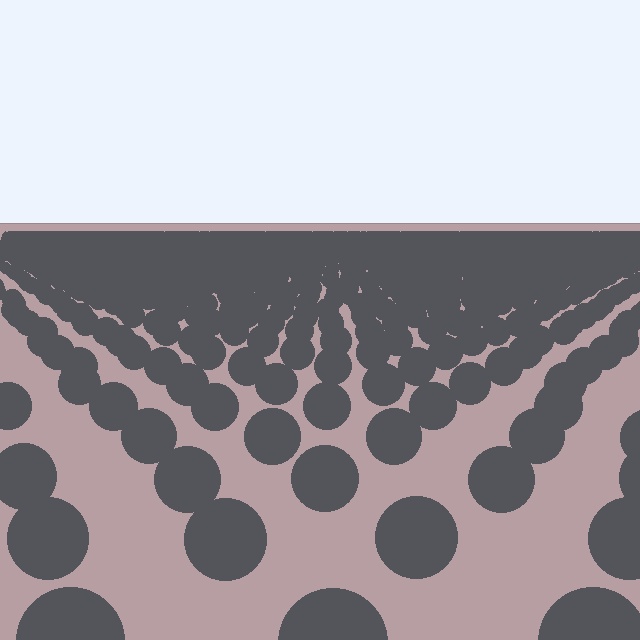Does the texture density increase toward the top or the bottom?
Density increases toward the top.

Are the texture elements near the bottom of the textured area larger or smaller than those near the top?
Larger. Near the bottom, elements are closer to the viewer and appear at a bigger on-screen size.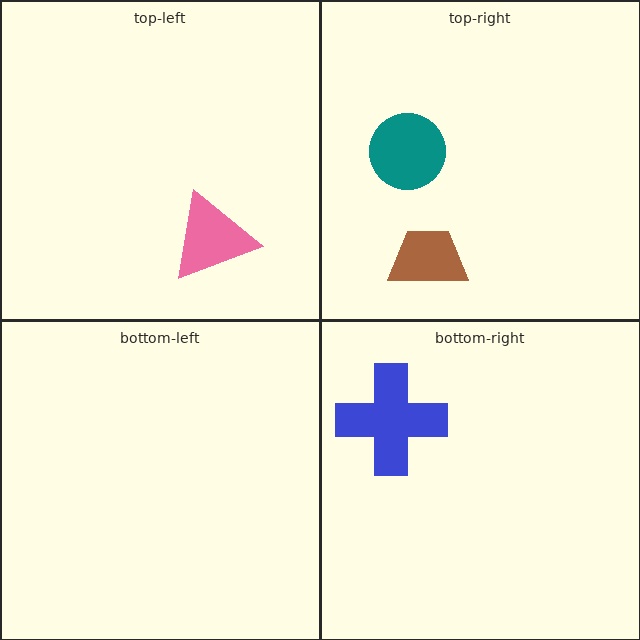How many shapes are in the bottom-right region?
1.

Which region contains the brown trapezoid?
The top-right region.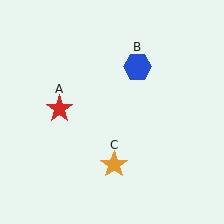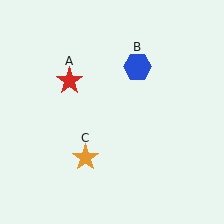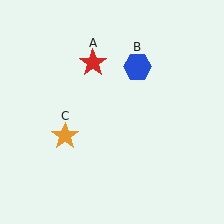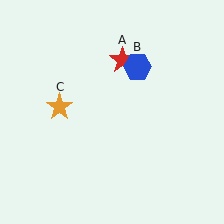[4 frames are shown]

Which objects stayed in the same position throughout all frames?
Blue hexagon (object B) remained stationary.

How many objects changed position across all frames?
2 objects changed position: red star (object A), orange star (object C).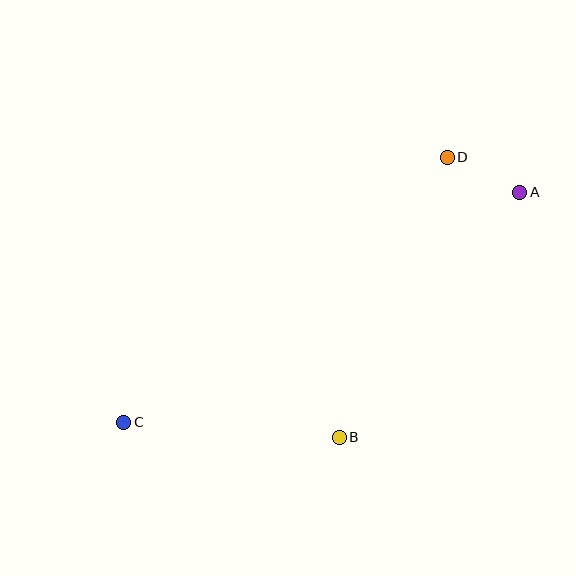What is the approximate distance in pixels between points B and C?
The distance between B and C is approximately 216 pixels.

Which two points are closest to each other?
Points A and D are closest to each other.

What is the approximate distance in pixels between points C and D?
The distance between C and D is approximately 418 pixels.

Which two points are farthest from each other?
Points A and C are farthest from each other.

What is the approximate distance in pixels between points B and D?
The distance between B and D is approximately 300 pixels.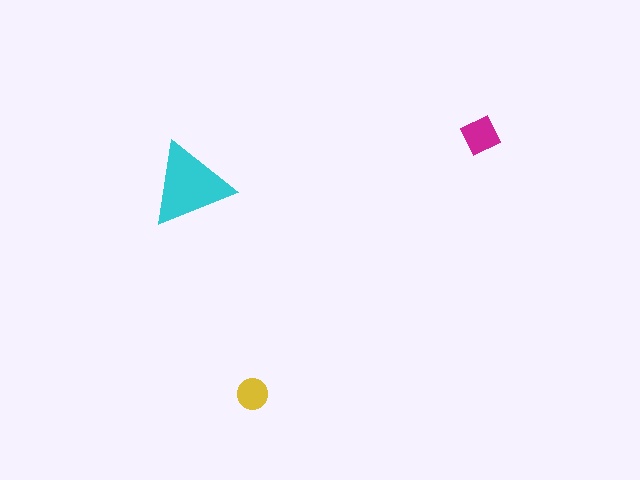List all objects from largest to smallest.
The cyan triangle, the magenta square, the yellow circle.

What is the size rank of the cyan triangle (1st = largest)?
1st.